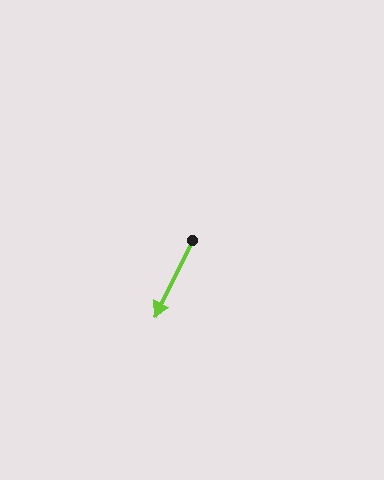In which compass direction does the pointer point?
Southwest.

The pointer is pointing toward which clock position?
Roughly 7 o'clock.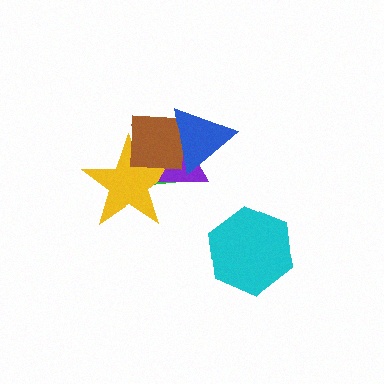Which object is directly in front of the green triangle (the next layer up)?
The yellow star is directly in front of the green triangle.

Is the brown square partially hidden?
Yes, it is partially covered by another shape.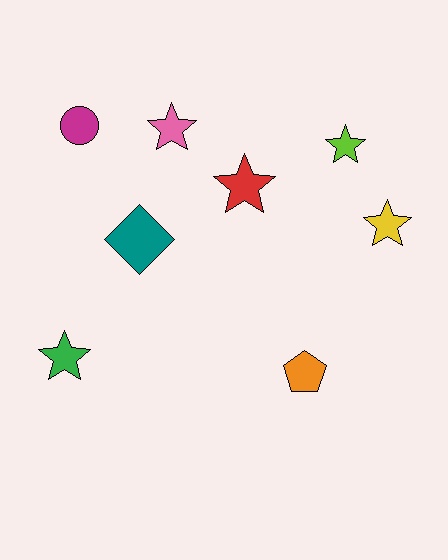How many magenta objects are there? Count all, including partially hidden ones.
There is 1 magenta object.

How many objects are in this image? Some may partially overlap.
There are 8 objects.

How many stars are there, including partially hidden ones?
There are 5 stars.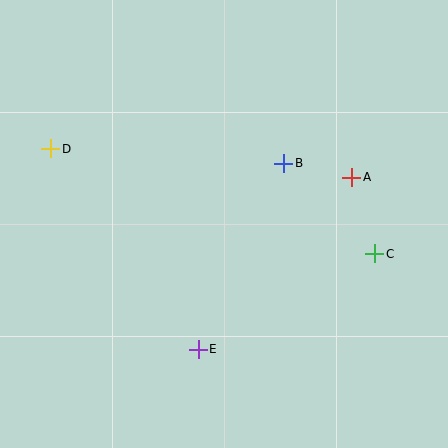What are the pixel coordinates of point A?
Point A is at (352, 177).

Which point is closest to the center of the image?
Point B at (284, 163) is closest to the center.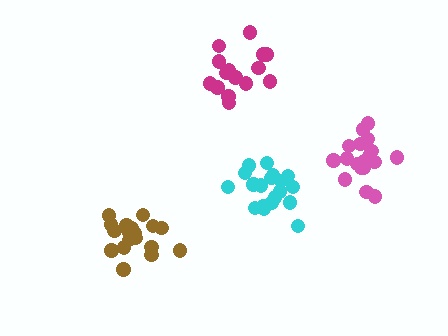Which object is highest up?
The magenta cluster is topmost.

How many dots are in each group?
Group 1: 19 dots, Group 2: 19 dots, Group 3: 19 dots, Group 4: 16 dots (73 total).